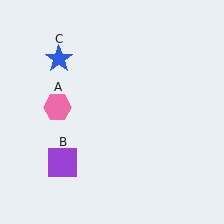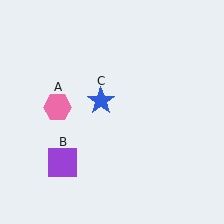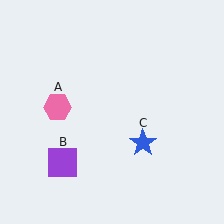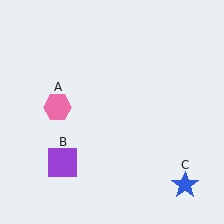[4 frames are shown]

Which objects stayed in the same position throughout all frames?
Pink hexagon (object A) and purple square (object B) remained stationary.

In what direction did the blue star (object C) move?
The blue star (object C) moved down and to the right.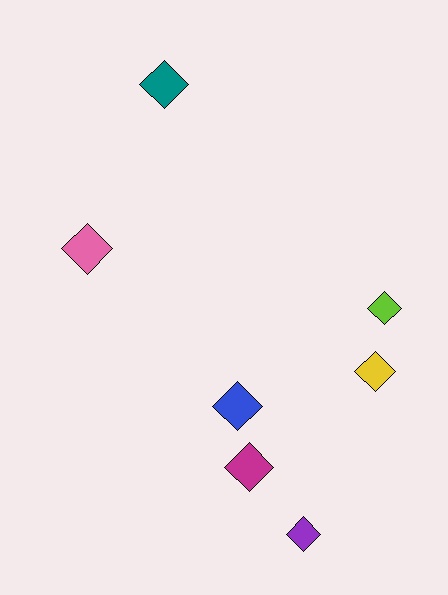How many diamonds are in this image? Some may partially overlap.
There are 7 diamonds.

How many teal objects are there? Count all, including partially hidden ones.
There is 1 teal object.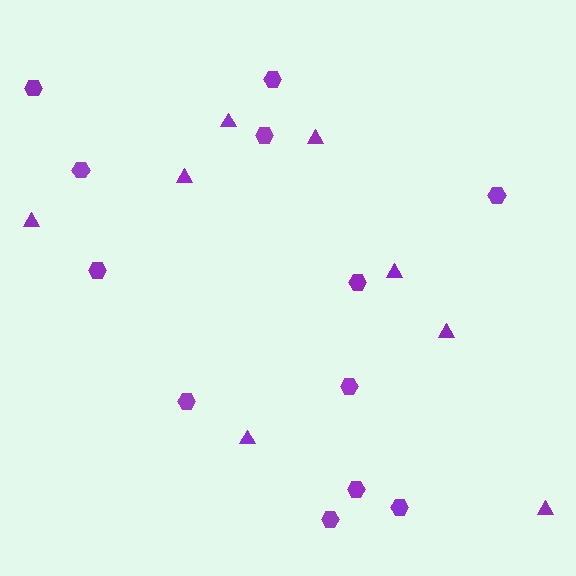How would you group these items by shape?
There are 2 groups: one group of hexagons (12) and one group of triangles (8).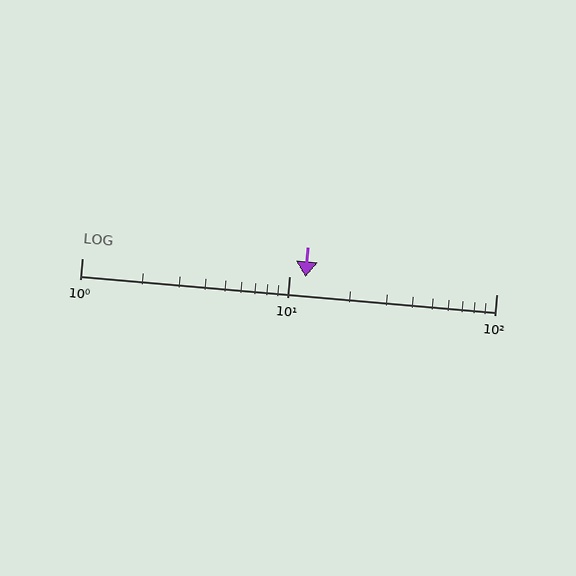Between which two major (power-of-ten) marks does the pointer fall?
The pointer is between 10 and 100.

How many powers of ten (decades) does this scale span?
The scale spans 2 decades, from 1 to 100.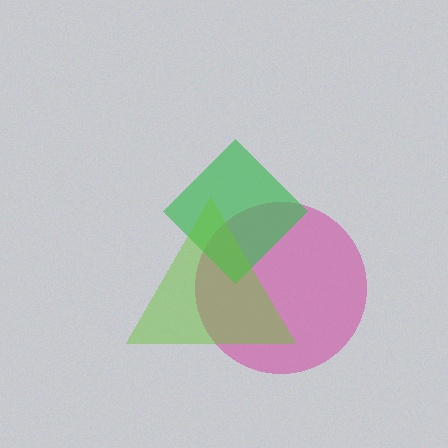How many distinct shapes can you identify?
There are 3 distinct shapes: a magenta circle, a green diamond, a lime triangle.